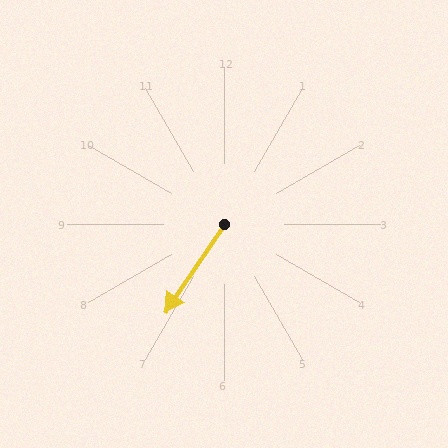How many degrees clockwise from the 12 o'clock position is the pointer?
Approximately 214 degrees.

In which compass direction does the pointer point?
Southwest.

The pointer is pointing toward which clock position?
Roughly 7 o'clock.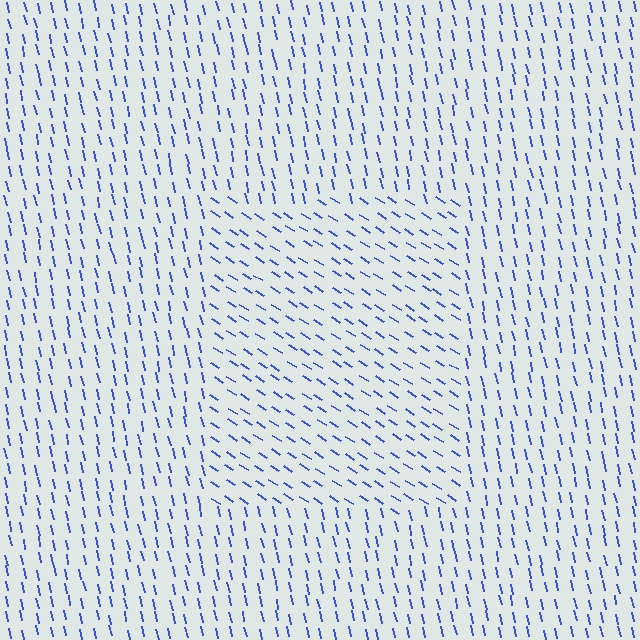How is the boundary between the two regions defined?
The boundary is defined purely by a change in line orientation (approximately 45 degrees difference). All lines are the same color and thickness.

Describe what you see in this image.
The image is filled with small blue line segments. A rectangle region in the image has lines oriented differently from the surrounding lines, creating a visible texture boundary.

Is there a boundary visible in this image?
Yes, there is a texture boundary formed by a change in line orientation.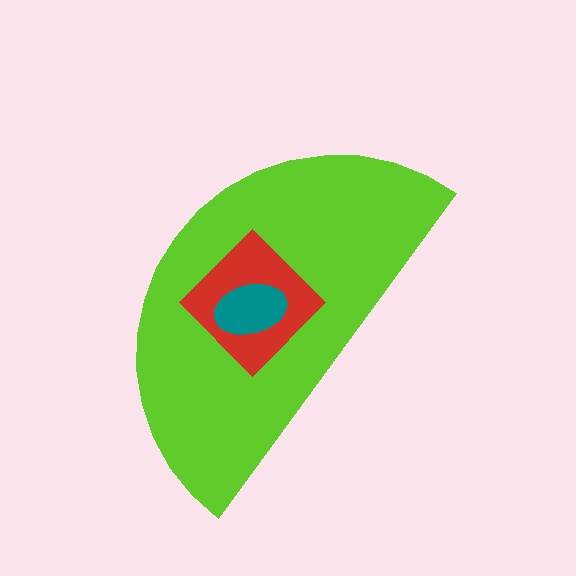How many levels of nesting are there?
3.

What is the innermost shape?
The teal ellipse.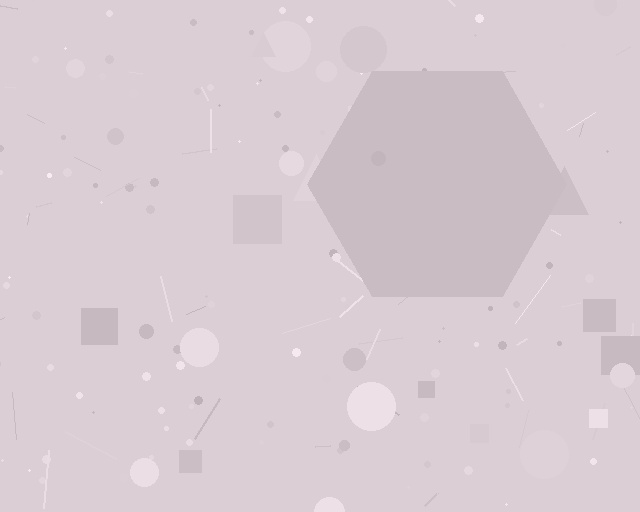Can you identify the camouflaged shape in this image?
The camouflaged shape is a hexagon.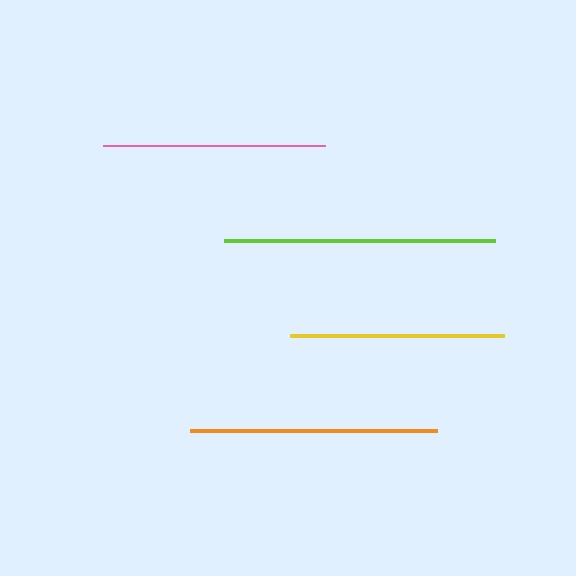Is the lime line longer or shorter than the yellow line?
The lime line is longer than the yellow line.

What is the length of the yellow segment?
The yellow segment is approximately 214 pixels long.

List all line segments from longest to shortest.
From longest to shortest: lime, orange, pink, yellow.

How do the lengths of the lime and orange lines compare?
The lime and orange lines are approximately the same length.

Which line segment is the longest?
The lime line is the longest at approximately 270 pixels.